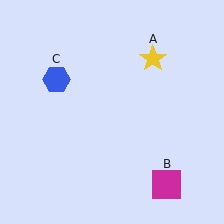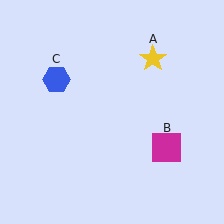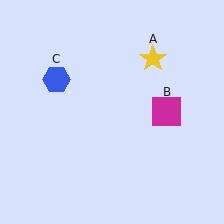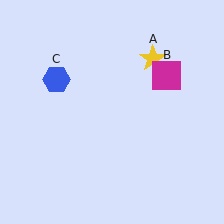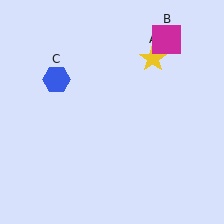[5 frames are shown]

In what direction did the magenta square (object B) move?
The magenta square (object B) moved up.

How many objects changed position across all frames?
1 object changed position: magenta square (object B).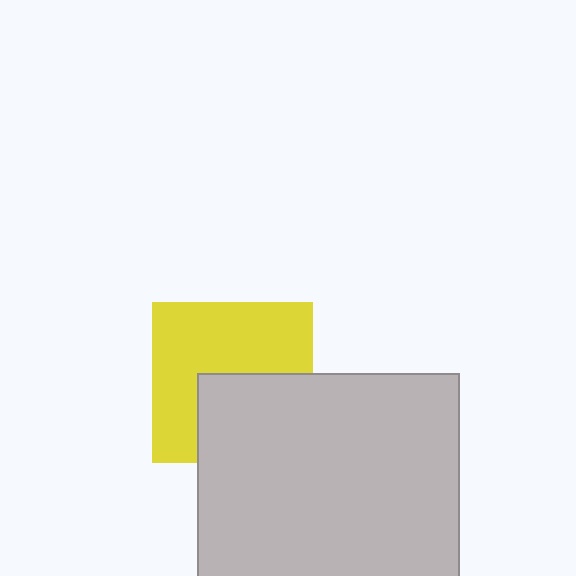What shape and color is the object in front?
The object in front is a light gray rectangle.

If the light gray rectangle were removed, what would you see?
You would see the complete yellow square.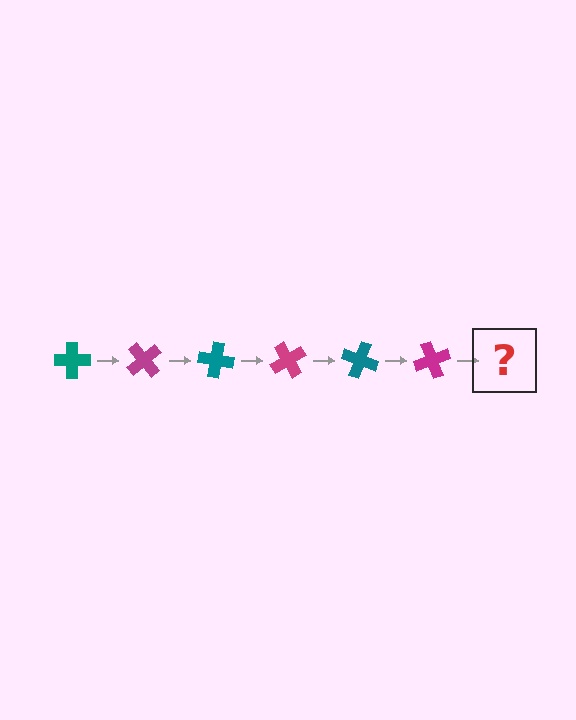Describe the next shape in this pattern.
It should be a teal cross, rotated 300 degrees from the start.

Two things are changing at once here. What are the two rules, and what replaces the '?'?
The two rules are that it rotates 50 degrees each step and the color cycles through teal and magenta. The '?' should be a teal cross, rotated 300 degrees from the start.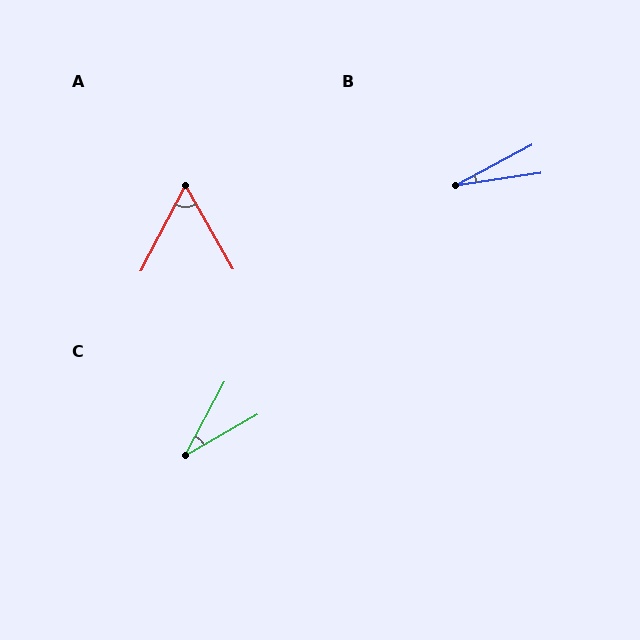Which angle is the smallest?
B, at approximately 19 degrees.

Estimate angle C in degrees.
Approximately 32 degrees.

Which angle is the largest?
A, at approximately 57 degrees.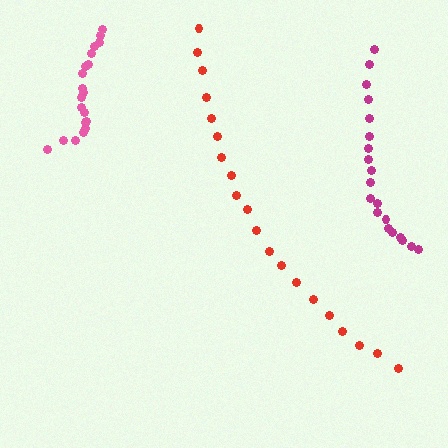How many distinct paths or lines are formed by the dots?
There are 3 distinct paths.